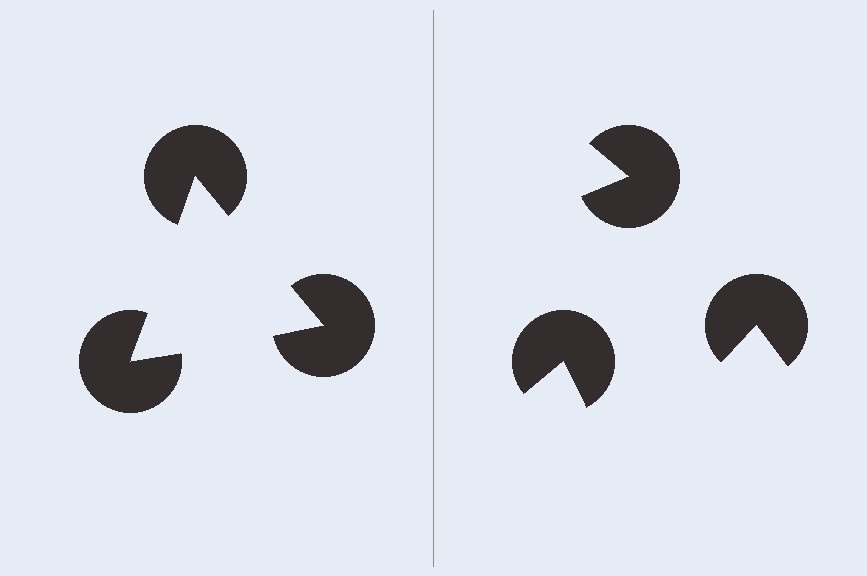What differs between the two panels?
The pac-man discs are positioned identically on both sides; only the wedge orientations differ. On the left they align to a triangle; on the right they are misaligned.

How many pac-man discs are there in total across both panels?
6 — 3 on each side.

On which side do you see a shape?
An illusory triangle appears on the left side. On the right side the wedge cuts are rotated, so no coherent shape forms.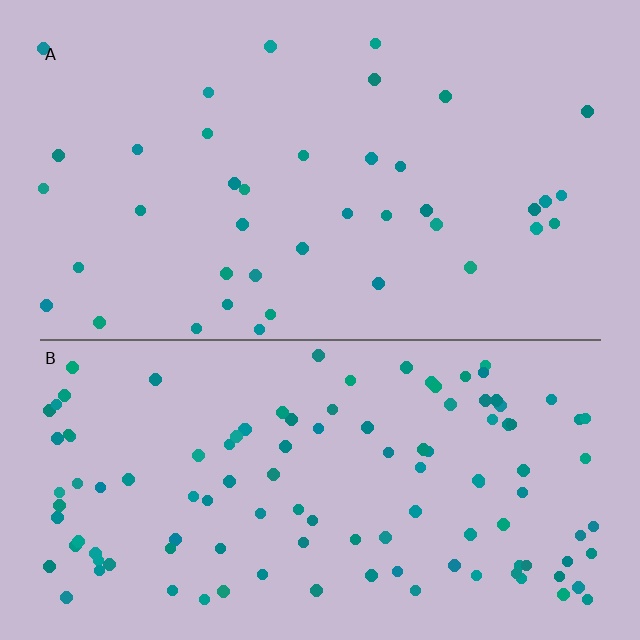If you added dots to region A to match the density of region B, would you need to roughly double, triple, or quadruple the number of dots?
Approximately triple.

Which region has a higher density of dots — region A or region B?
B (the bottom).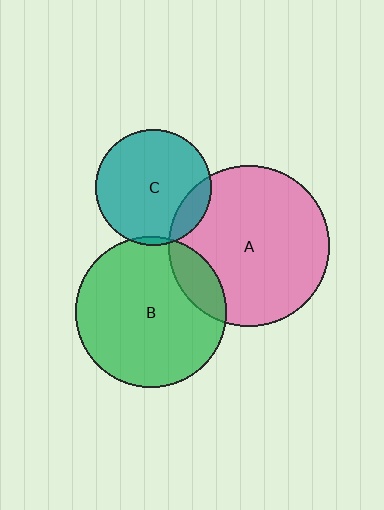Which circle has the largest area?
Circle A (pink).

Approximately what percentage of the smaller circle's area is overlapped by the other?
Approximately 5%.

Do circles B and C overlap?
Yes.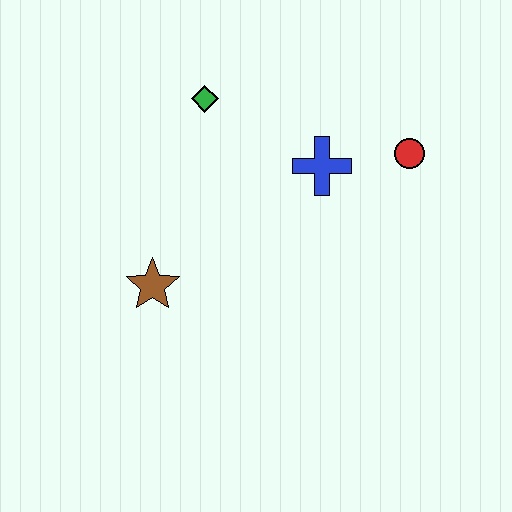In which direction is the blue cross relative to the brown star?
The blue cross is to the right of the brown star.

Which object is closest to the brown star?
The green diamond is closest to the brown star.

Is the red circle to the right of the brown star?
Yes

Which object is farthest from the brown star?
The red circle is farthest from the brown star.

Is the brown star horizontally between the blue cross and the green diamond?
No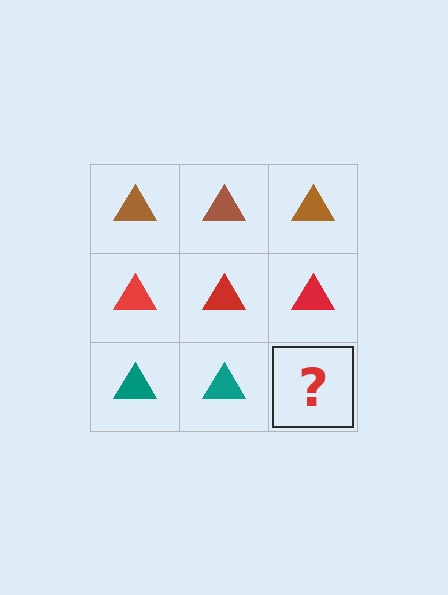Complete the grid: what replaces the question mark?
The question mark should be replaced with a teal triangle.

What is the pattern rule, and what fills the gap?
The rule is that each row has a consistent color. The gap should be filled with a teal triangle.